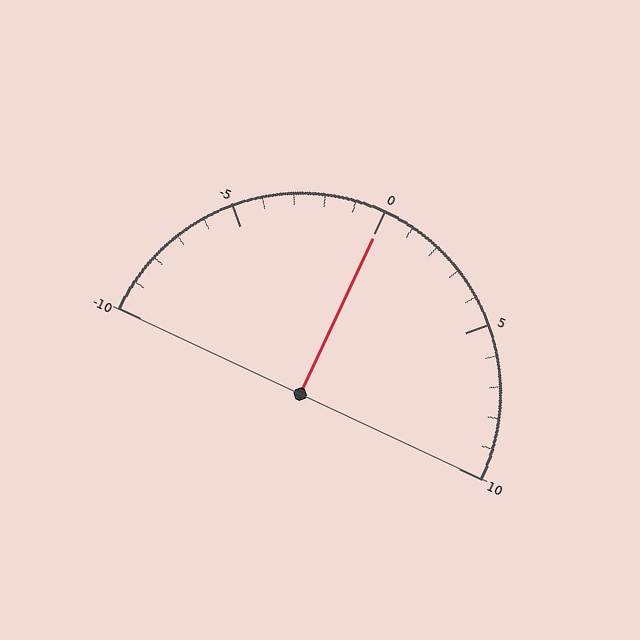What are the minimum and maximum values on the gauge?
The gauge ranges from -10 to 10.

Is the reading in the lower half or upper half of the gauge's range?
The reading is in the upper half of the range (-10 to 10).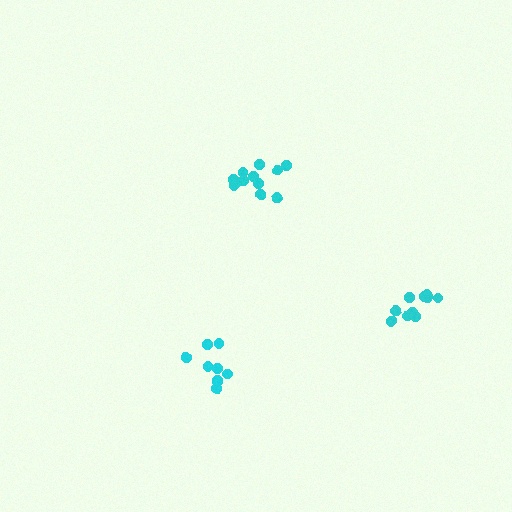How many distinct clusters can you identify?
There are 3 distinct clusters.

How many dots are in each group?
Group 1: 12 dots, Group 2: 10 dots, Group 3: 9 dots (31 total).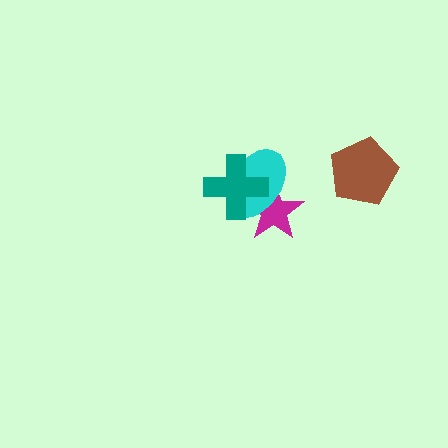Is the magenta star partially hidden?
Yes, it is partially covered by another shape.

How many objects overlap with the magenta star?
2 objects overlap with the magenta star.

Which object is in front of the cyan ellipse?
The teal cross is in front of the cyan ellipse.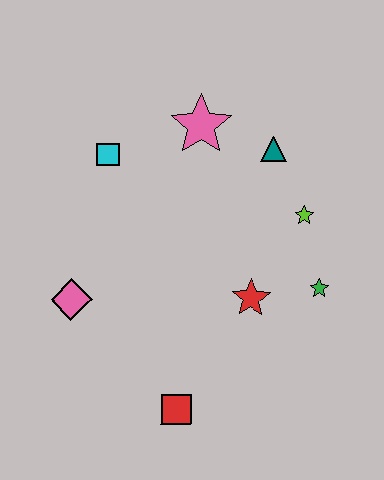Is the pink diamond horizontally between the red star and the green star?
No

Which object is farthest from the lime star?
The pink diamond is farthest from the lime star.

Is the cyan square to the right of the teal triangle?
No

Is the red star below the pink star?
Yes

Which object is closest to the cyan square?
The pink star is closest to the cyan square.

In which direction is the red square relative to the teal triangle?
The red square is below the teal triangle.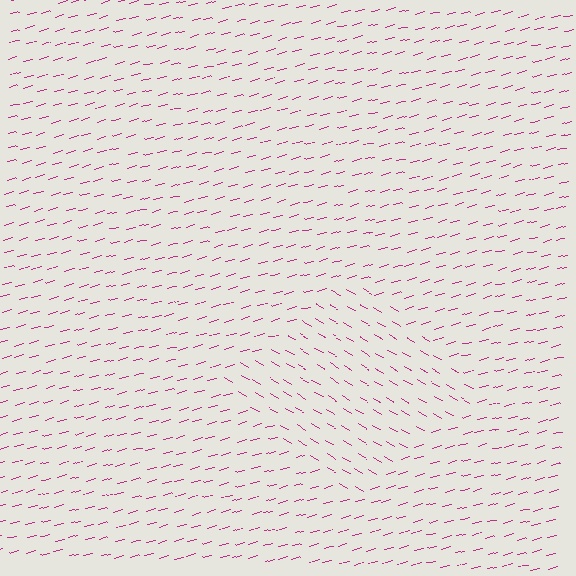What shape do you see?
I see a diamond.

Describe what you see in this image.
The image is filled with small magenta line segments. A diamond region in the image has lines oriented differently from the surrounding lines, creating a visible texture boundary.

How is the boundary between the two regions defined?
The boundary is defined purely by a change in line orientation (approximately 45 degrees difference). All lines are the same color and thickness.